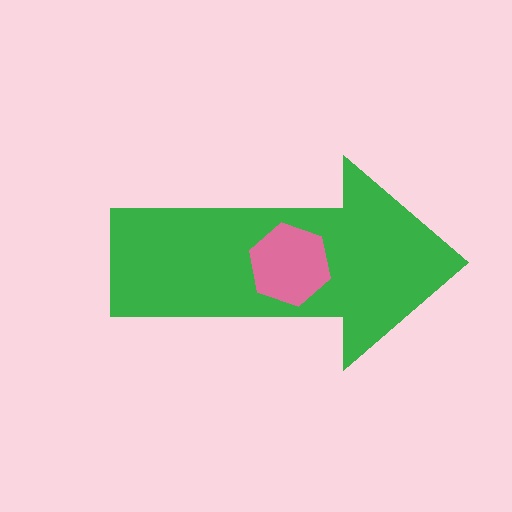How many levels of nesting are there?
2.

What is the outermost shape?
The green arrow.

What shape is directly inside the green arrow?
The pink hexagon.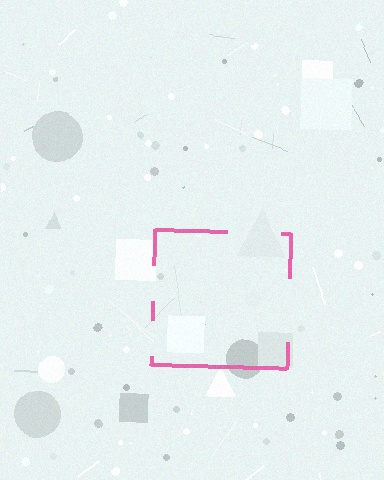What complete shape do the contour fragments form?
The contour fragments form a square.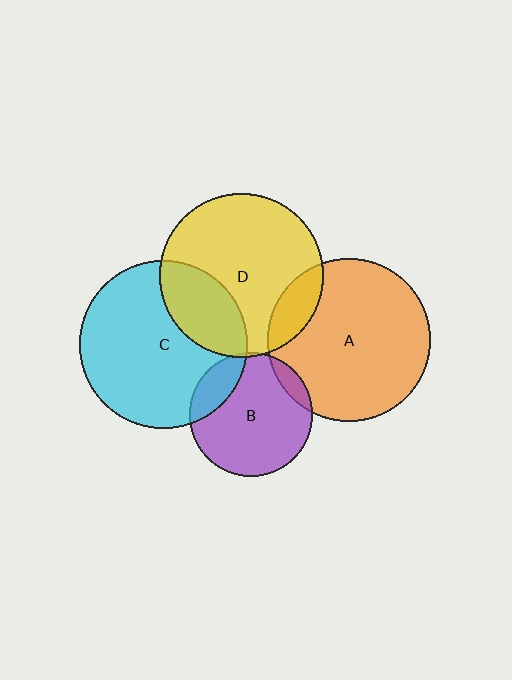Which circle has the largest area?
Circle C (cyan).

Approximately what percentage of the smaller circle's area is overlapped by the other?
Approximately 15%.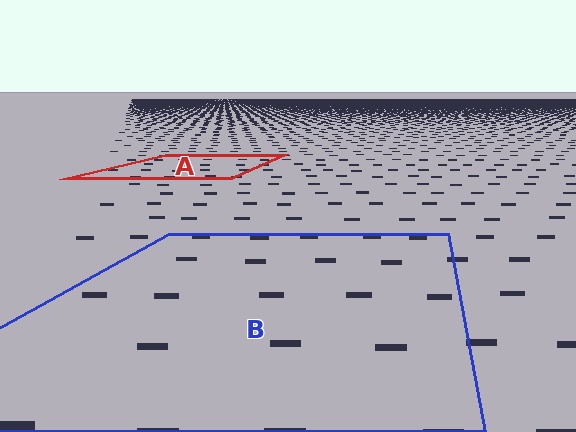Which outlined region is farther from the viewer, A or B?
Region A is farther from the viewer — the texture elements inside it appear smaller and more densely packed.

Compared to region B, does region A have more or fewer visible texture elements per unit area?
Region A has more texture elements per unit area — they are packed more densely because it is farther away.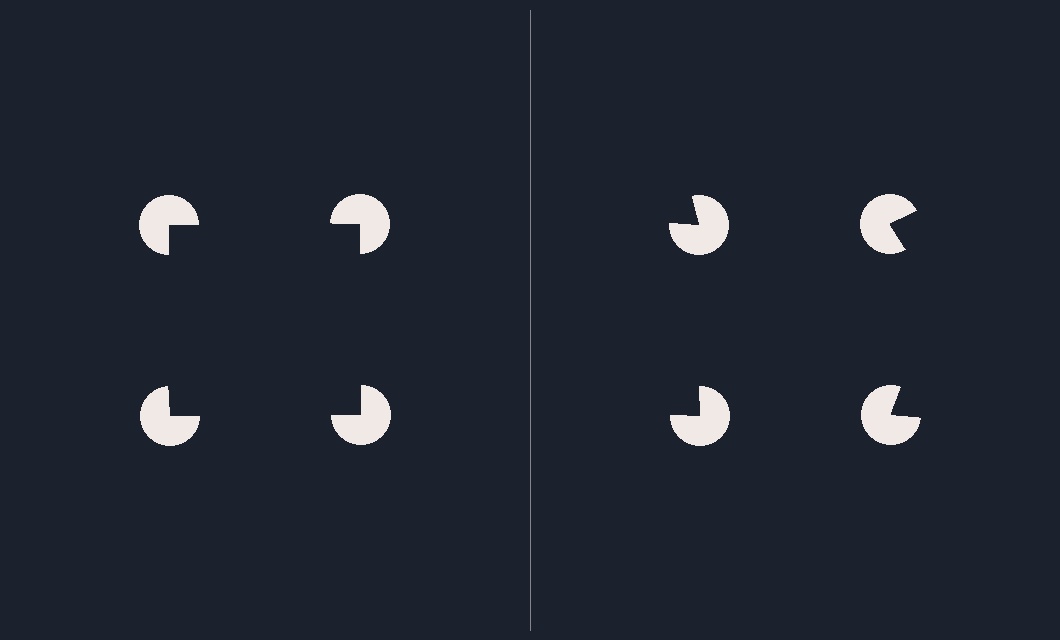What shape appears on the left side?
An illusory square.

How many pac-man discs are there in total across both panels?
8 — 4 on each side.